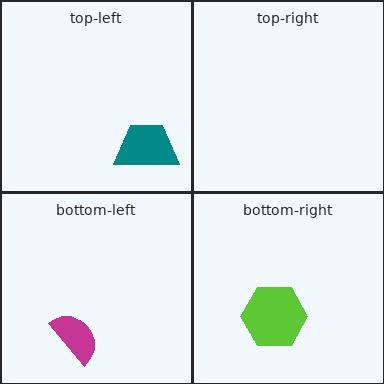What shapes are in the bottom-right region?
The lime hexagon.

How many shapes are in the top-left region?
1.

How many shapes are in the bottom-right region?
1.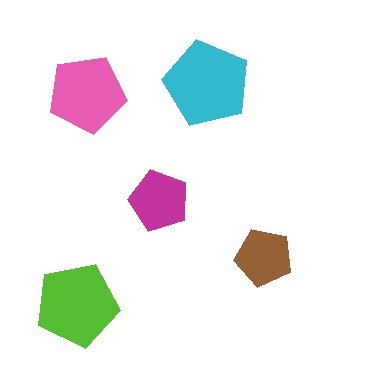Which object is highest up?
The cyan pentagon is topmost.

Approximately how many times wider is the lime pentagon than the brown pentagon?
About 1.5 times wider.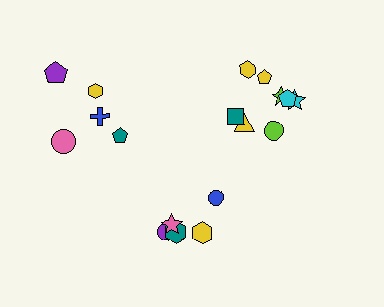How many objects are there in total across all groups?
There are 19 objects.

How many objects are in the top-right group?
There are 8 objects.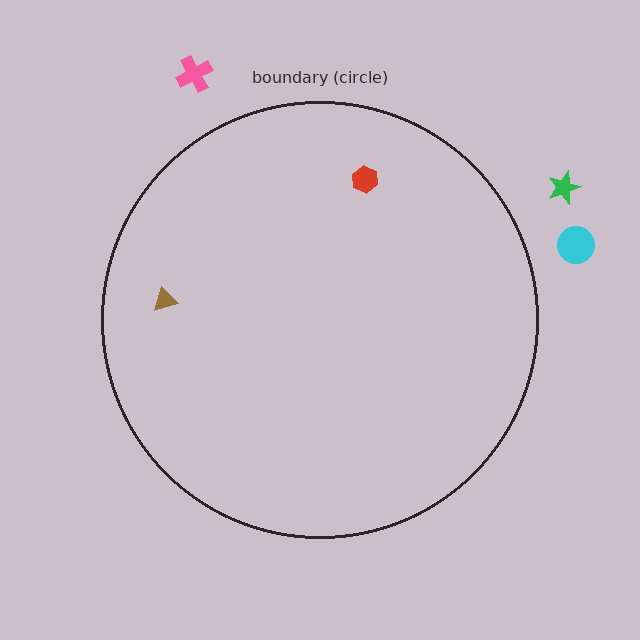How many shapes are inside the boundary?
2 inside, 3 outside.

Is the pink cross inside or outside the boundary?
Outside.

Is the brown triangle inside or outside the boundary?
Inside.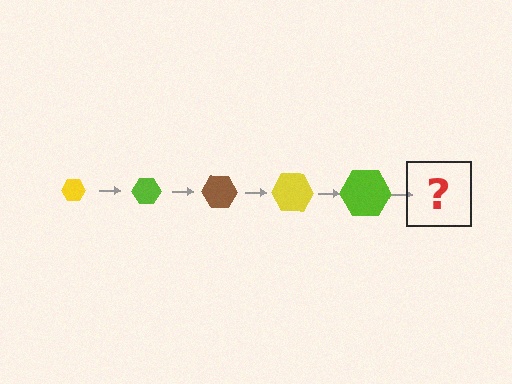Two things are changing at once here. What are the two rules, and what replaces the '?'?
The two rules are that the hexagon grows larger each step and the color cycles through yellow, lime, and brown. The '?' should be a brown hexagon, larger than the previous one.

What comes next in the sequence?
The next element should be a brown hexagon, larger than the previous one.